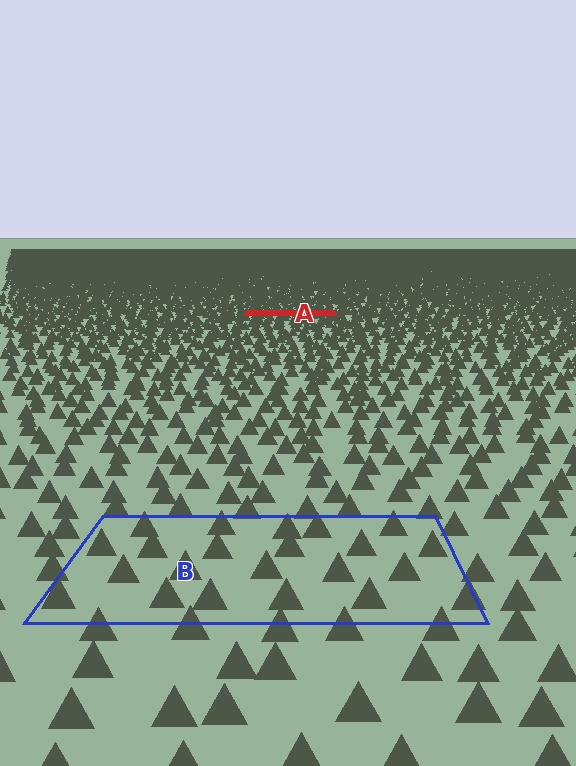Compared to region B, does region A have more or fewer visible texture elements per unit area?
Region A has more texture elements per unit area — they are packed more densely because it is farther away.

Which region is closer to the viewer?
Region B is closer. The texture elements there are larger and more spread out.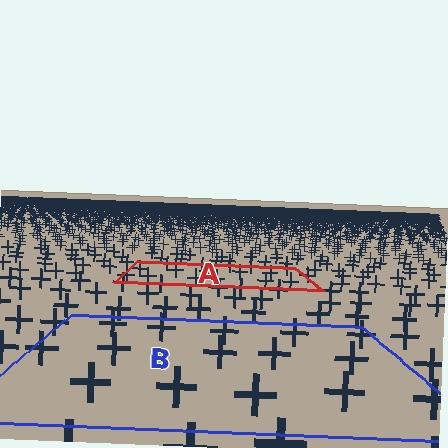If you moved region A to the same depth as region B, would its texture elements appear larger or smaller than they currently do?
They would appear larger. At a closer depth, the same texture elements are projected at a bigger on-screen size.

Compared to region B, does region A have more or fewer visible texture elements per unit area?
Region A has more texture elements per unit area — they are packed more densely because it is farther away.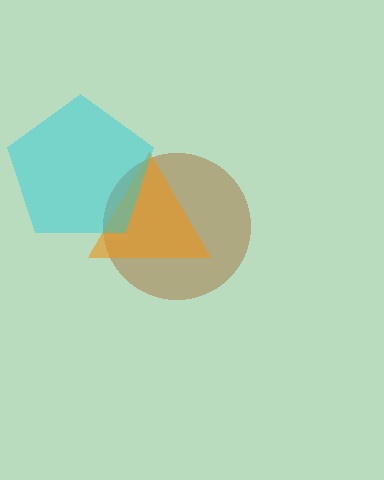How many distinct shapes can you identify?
There are 3 distinct shapes: a brown circle, an orange triangle, a cyan pentagon.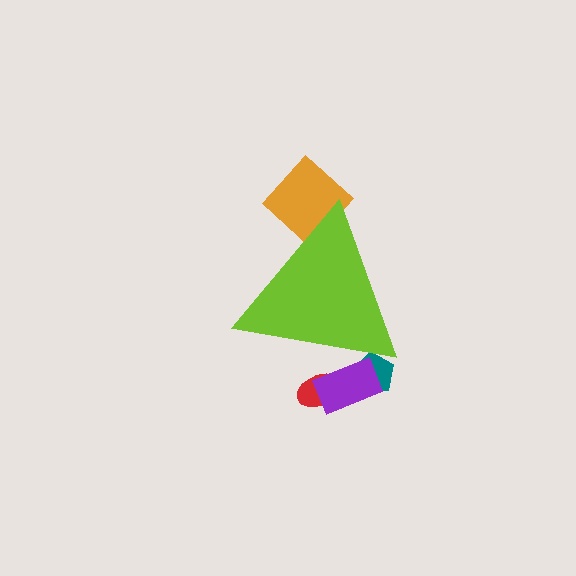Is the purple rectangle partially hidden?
Yes, the purple rectangle is partially hidden behind the lime triangle.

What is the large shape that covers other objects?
A lime triangle.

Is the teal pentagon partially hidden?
Yes, the teal pentagon is partially hidden behind the lime triangle.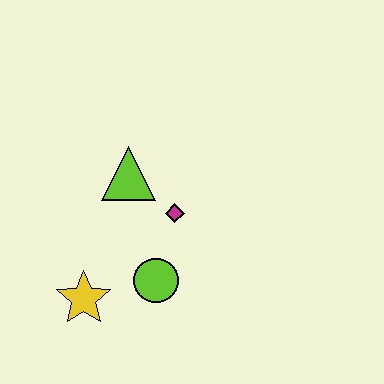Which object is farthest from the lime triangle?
The yellow star is farthest from the lime triangle.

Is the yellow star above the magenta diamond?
No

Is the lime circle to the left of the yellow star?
No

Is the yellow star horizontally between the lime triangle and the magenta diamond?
No